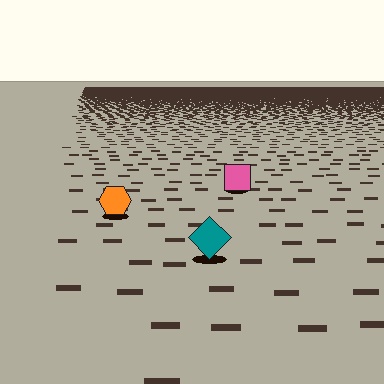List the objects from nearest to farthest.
From nearest to farthest: the teal diamond, the orange hexagon, the pink square.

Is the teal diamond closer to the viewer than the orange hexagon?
Yes. The teal diamond is closer — you can tell from the texture gradient: the ground texture is coarser near it.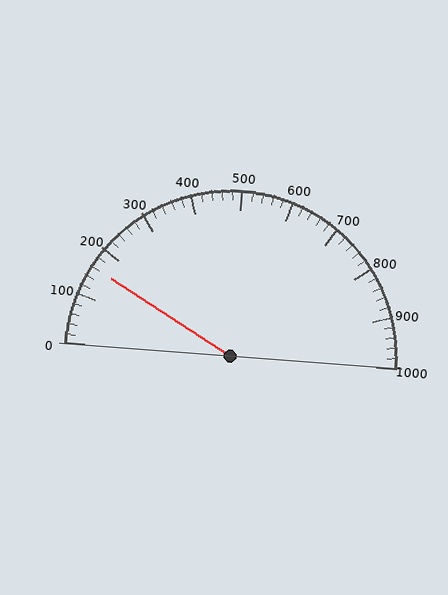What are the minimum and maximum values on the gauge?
The gauge ranges from 0 to 1000.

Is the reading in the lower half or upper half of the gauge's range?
The reading is in the lower half of the range (0 to 1000).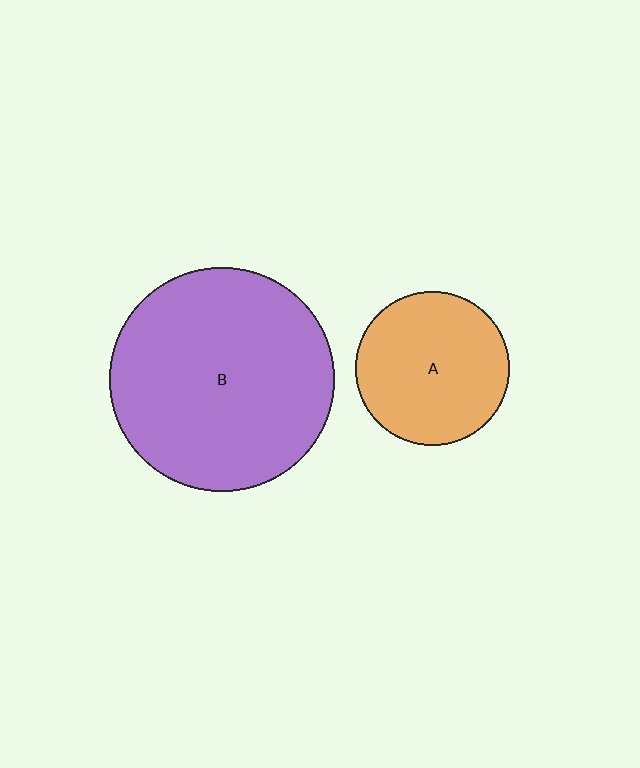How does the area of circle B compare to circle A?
Approximately 2.1 times.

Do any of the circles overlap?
No, none of the circles overlap.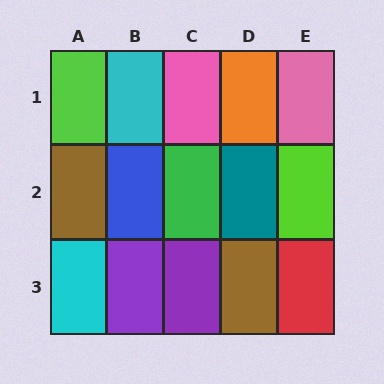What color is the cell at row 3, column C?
Purple.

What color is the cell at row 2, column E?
Lime.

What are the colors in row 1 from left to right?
Lime, cyan, pink, orange, pink.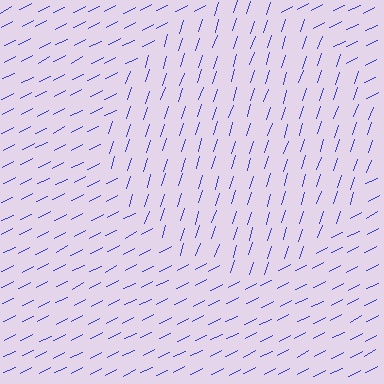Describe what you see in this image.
The image is filled with small blue line segments. A circle region in the image has lines oriented differently from the surrounding lines, creating a visible texture boundary.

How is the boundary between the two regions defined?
The boundary is defined purely by a change in line orientation (approximately 45 degrees difference). All lines are the same color and thickness.